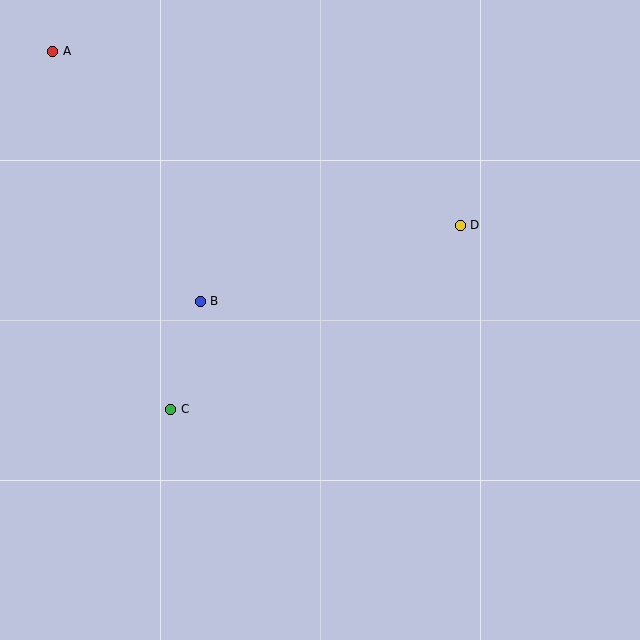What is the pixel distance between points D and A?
The distance between D and A is 443 pixels.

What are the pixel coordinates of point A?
Point A is at (53, 51).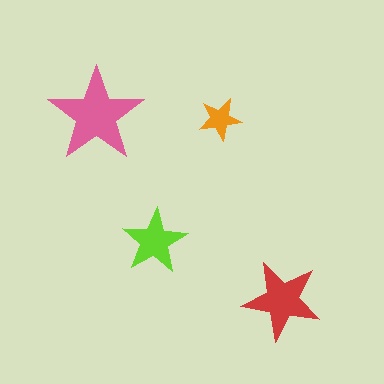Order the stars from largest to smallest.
the pink one, the red one, the lime one, the orange one.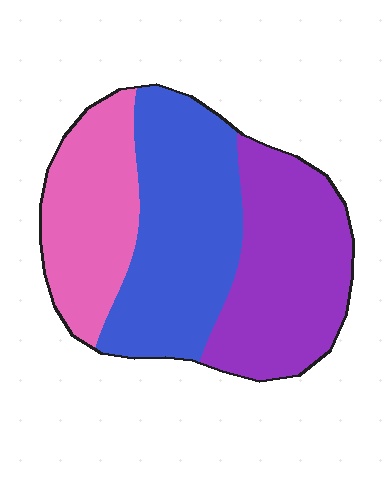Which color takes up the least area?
Pink, at roughly 25%.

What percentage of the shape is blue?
Blue covers 39% of the shape.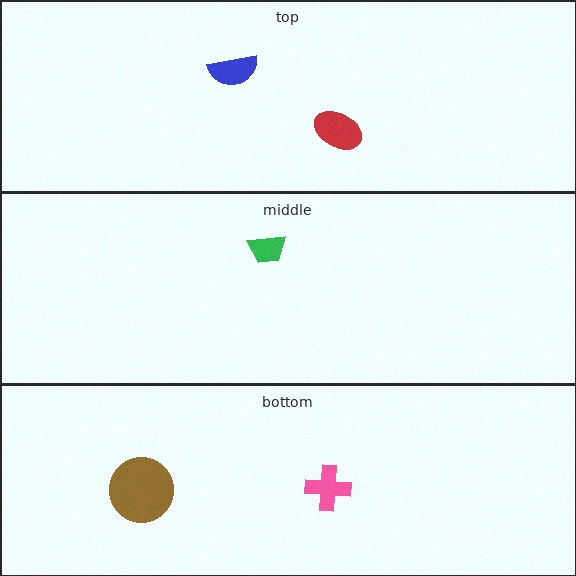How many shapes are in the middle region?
1.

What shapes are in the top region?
The red ellipse, the blue semicircle.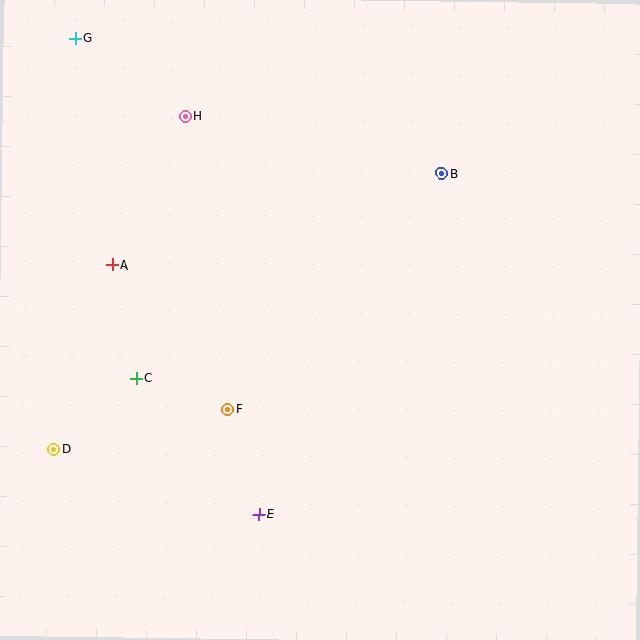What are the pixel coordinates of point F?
Point F is at (227, 409).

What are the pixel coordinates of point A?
Point A is at (112, 265).